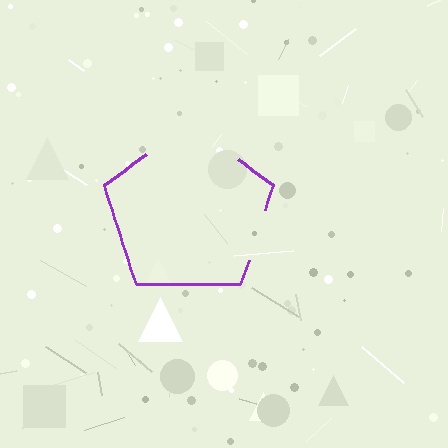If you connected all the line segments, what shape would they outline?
They would outline a pentagon.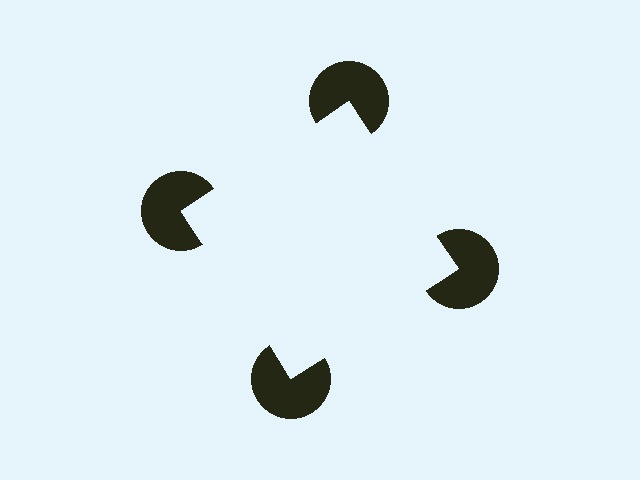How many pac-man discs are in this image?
There are 4 — one at each vertex of the illusory square.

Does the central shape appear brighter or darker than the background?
It typically appears slightly brighter than the background, even though no actual brightness change is drawn.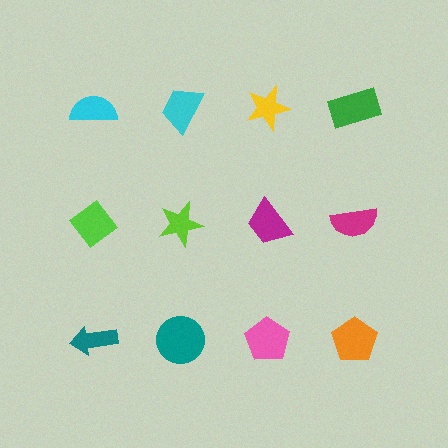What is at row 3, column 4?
An orange pentagon.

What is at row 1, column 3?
A yellow star.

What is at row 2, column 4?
A magenta semicircle.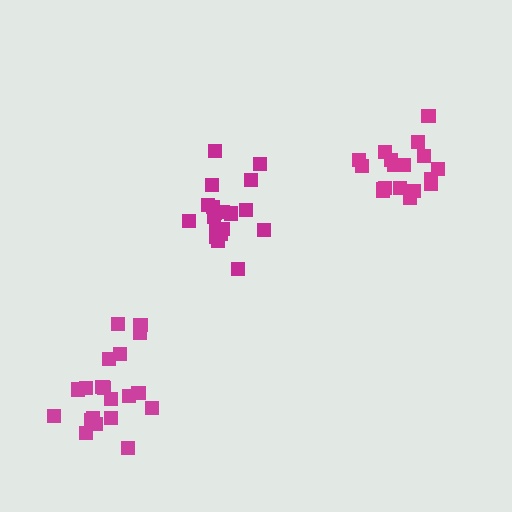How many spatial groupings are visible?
There are 3 spatial groupings.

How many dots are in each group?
Group 1: 19 dots, Group 2: 20 dots, Group 3: 18 dots (57 total).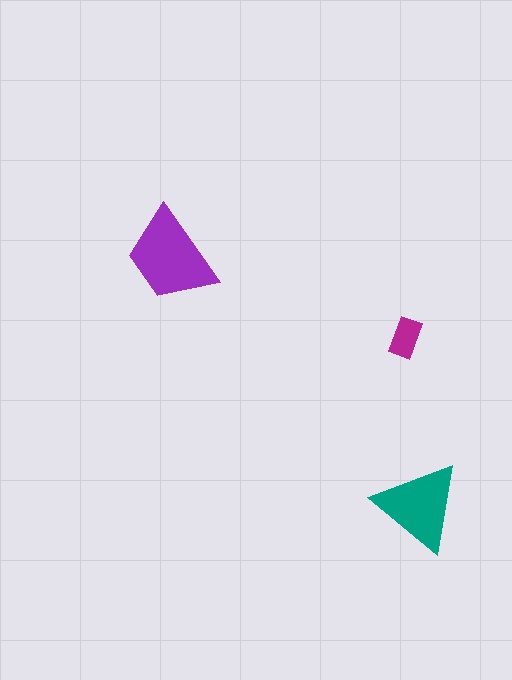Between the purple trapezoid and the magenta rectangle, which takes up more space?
The purple trapezoid.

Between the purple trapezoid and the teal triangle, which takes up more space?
The purple trapezoid.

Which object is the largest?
The purple trapezoid.